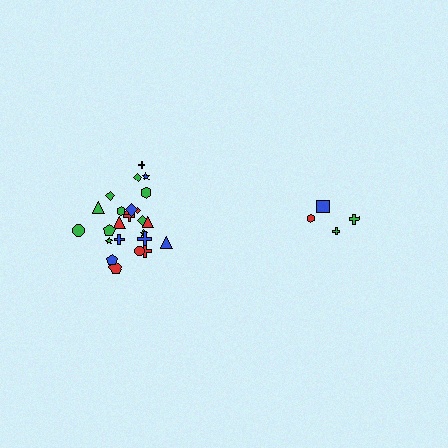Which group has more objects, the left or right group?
The left group.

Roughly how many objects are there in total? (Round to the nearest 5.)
Roughly 30 objects in total.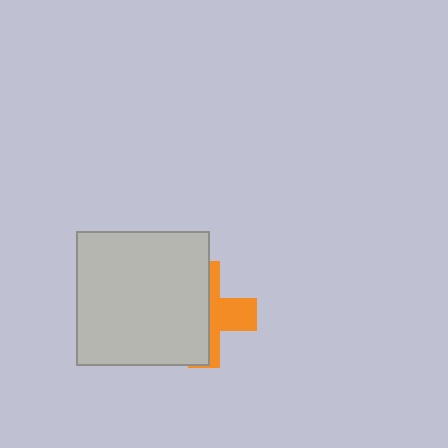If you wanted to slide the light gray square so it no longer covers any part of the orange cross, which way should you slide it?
Slide it left — that is the most direct way to separate the two shapes.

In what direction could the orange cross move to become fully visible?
The orange cross could move right. That would shift it out from behind the light gray square entirely.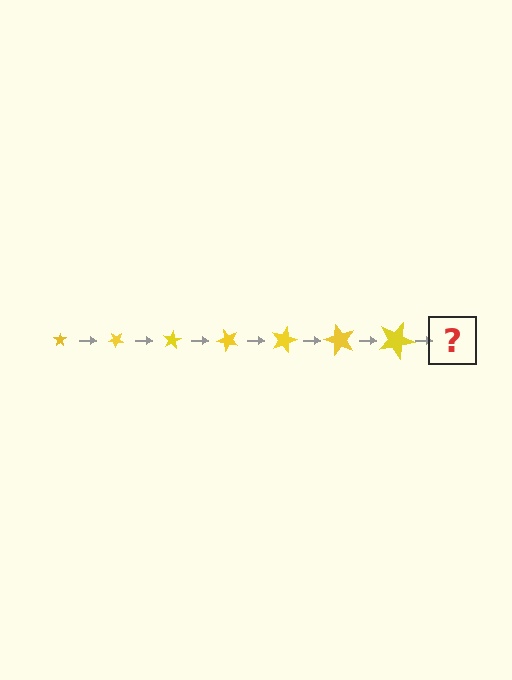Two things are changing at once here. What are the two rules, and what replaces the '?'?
The two rules are that the star grows larger each step and it rotates 40 degrees each step. The '?' should be a star, larger than the previous one and rotated 280 degrees from the start.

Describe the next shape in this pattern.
It should be a star, larger than the previous one and rotated 280 degrees from the start.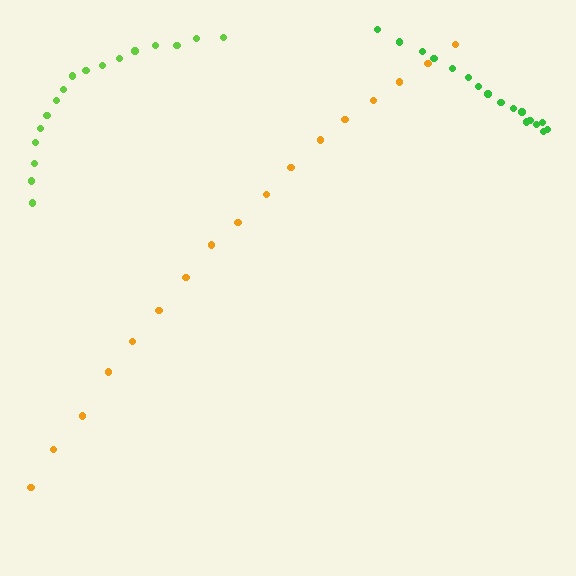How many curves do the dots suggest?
There are 3 distinct paths.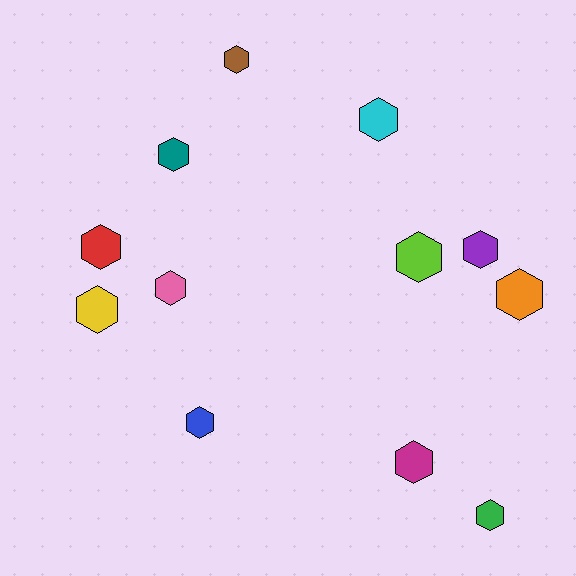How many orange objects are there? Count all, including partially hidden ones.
There is 1 orange object.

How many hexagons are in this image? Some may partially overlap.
There are 12 hexagons.